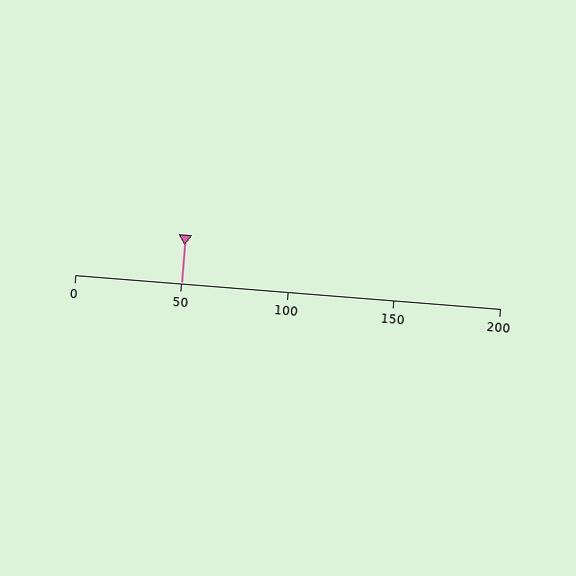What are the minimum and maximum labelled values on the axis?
The axis runs from 0 to 200.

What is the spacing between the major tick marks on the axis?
The major ticks are spaced 50 apart.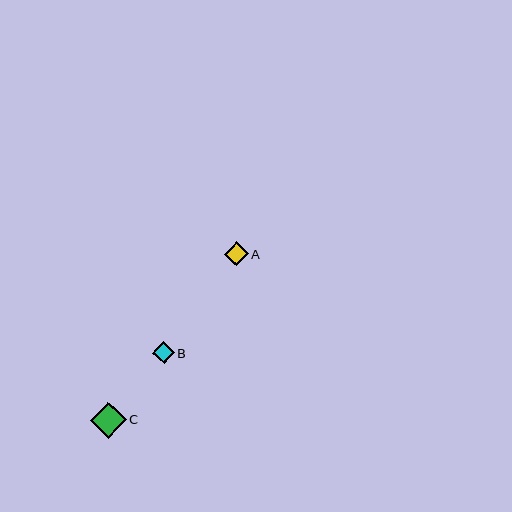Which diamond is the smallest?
Diamond B is the smallest with a size of approximately 21 pixels.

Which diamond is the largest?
Diamond C is the largest with a size of approximately 36 pixels.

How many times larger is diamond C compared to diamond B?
Diamond C is approximately 1.7 times the size of diamond B.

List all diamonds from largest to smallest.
From largest to smallest: C, A, B.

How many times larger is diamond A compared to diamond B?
Diamond A is approximately 1.1 times the size of diamond B.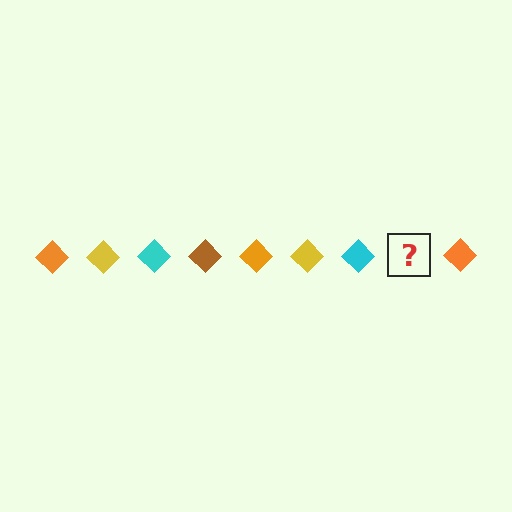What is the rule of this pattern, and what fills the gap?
The rule is that the pattern cycles through orange, yellow, cyan, brown diamonds. The gap should be filled with a brown diamond.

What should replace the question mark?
The question mark should be replaced with a brown diamond.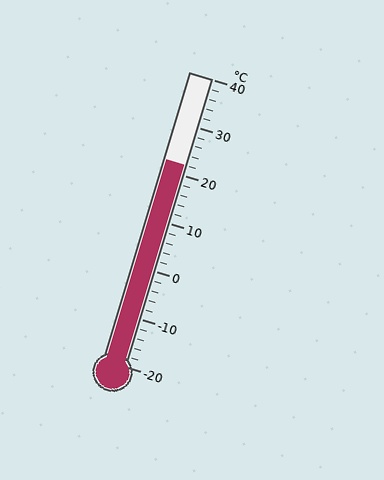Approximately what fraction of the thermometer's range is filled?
The thermometer is filled to approximately 70% of its range.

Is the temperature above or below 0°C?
The temperature is above 0°C.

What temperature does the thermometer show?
The thermometer shows approximately 22°C.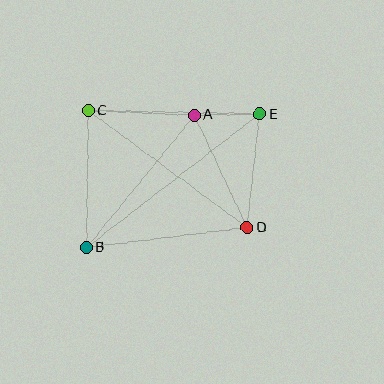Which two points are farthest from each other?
Points B and E are farthest from each other.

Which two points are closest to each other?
Points A and E are closest to each other.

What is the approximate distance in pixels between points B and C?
The distance between B and C is approximately 137 pixels.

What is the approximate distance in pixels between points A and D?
The distance between A and D is approximately 125 pixels.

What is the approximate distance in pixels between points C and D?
The distance between C and D is approximately 198 pixels.